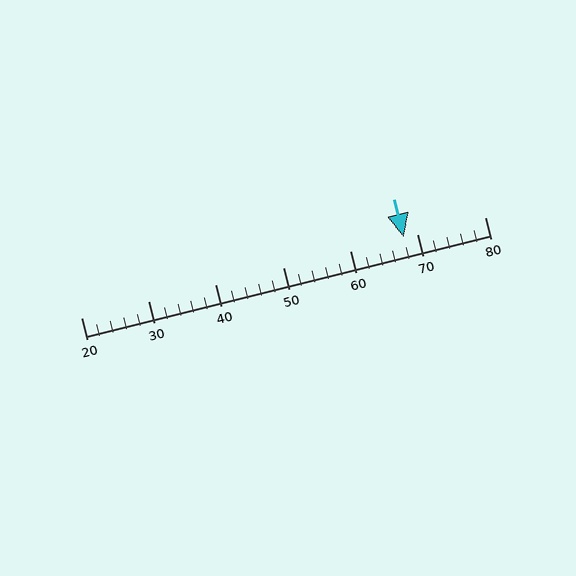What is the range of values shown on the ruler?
The ruler shows values from 20 to 80.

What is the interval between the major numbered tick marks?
The major tick marks are spaced 10 units apart.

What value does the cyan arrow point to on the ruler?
The cyan arrow points to approximately 68.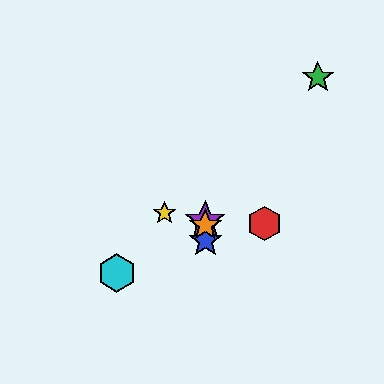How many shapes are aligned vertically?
3 shapes (the blue star, the purple star, the orange star) are aligned vertically.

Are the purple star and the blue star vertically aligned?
Yes, both are at x≈205.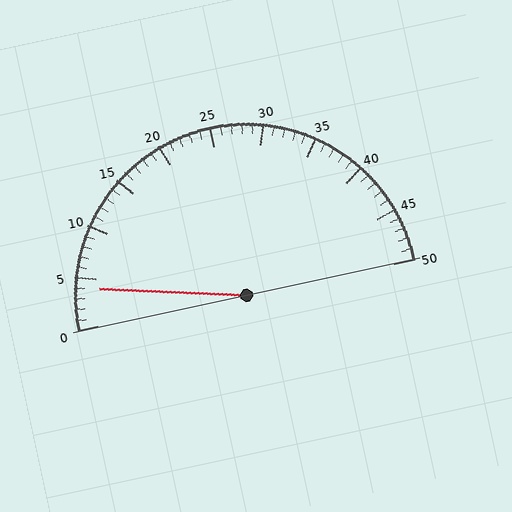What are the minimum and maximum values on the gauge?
The gauge ranges from 0 to 50.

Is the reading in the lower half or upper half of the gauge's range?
The reading is in the lower half of the range (0 to 50).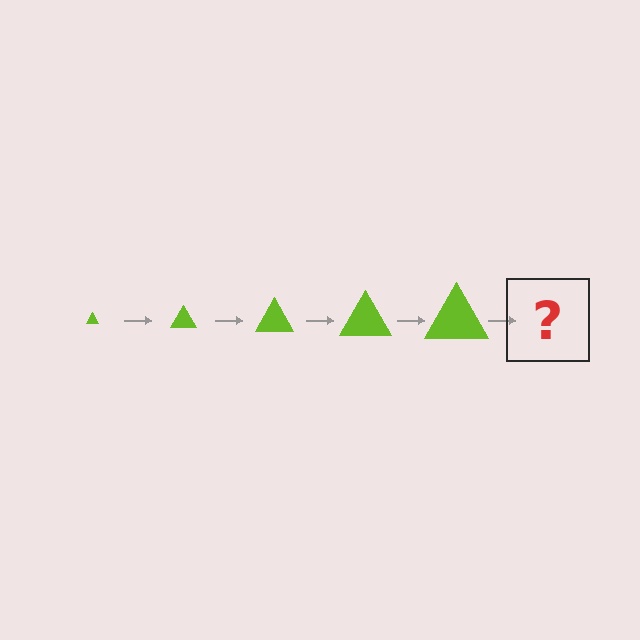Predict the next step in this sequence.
The next step is a lime triangle, larger than the previous one.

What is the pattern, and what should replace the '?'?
The pattern is that the triangle gets progressively larger each step. The '?' should be a lime triangle, larger than the previous one.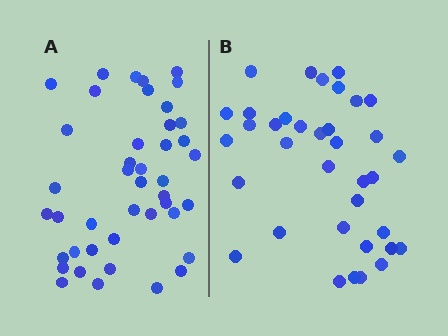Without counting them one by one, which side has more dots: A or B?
Region A (the left region) has more dots.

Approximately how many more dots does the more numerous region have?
Region A has roughly 8 or so more dots than region B.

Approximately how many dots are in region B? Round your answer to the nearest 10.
About 40 dots. (The exact count is 36, which rounds to 40.)